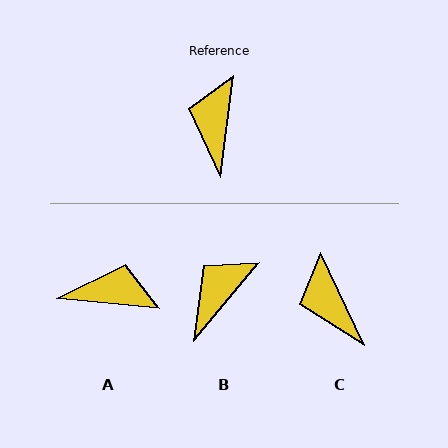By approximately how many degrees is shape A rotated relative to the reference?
Approximately 88 degrees clockwise.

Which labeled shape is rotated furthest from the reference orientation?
A, about 88 degrees away.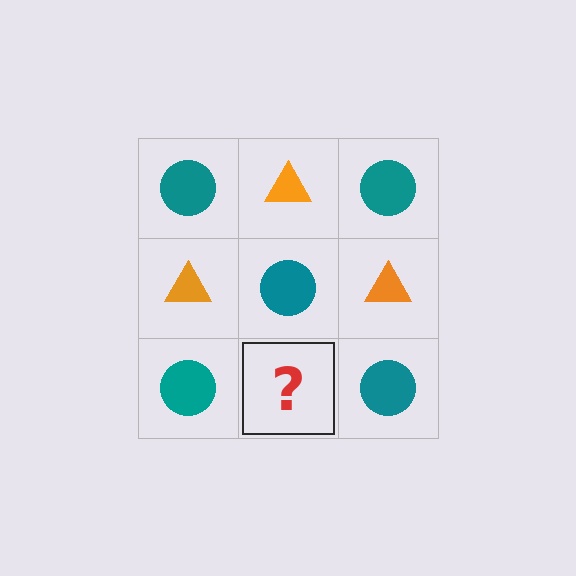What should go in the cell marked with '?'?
The missing cell should contain an orange triangle.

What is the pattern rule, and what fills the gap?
The rule is that it alternates teal circle and orange triangle in a checkerboard pattern. The gap should be filled with an orange triangle.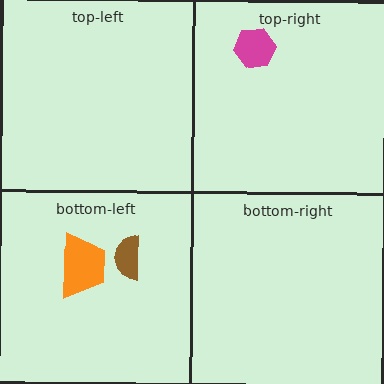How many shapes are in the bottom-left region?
2.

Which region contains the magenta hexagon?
The top-right region.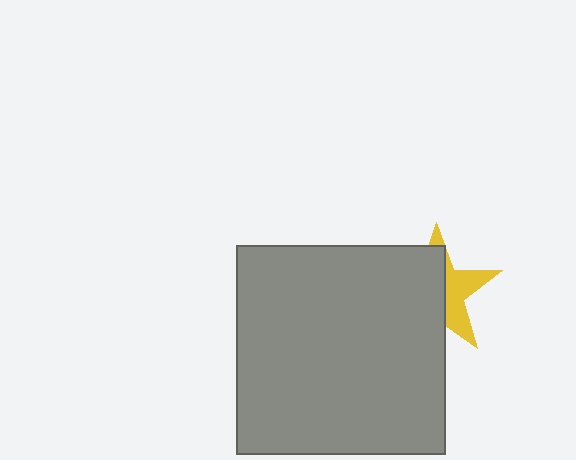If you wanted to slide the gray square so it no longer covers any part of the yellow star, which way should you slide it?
Slide it left — that is the most direct way to separate the two shapes.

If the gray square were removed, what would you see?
You would see the complete yellow star.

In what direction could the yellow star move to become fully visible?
The yellow star could move right. That would shift it out from behind the gray square entirely.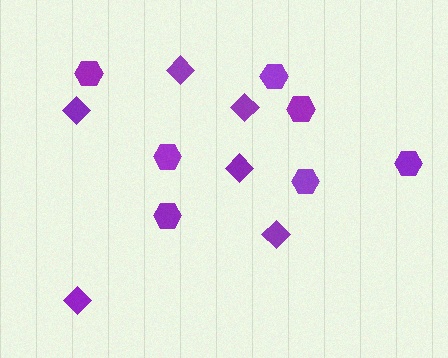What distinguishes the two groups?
There are 2 groups: one group of hexagons (7) and one group of diamonds (6).